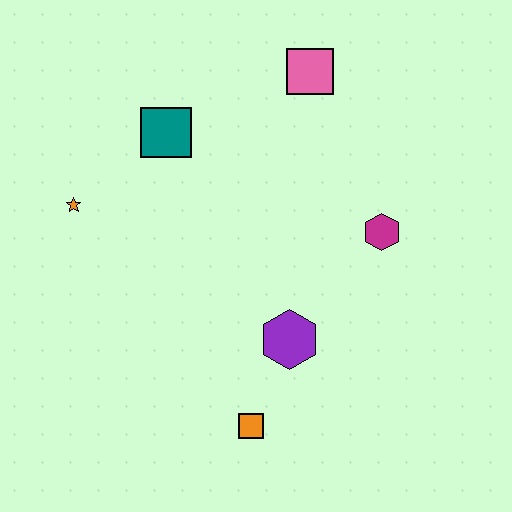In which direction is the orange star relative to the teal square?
The orange star is to the left of the teal square.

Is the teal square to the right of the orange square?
No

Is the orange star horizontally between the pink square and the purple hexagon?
No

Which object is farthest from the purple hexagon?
The pink square is farthest from the purple hexagon.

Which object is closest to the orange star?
The teal square is closest to the orange star.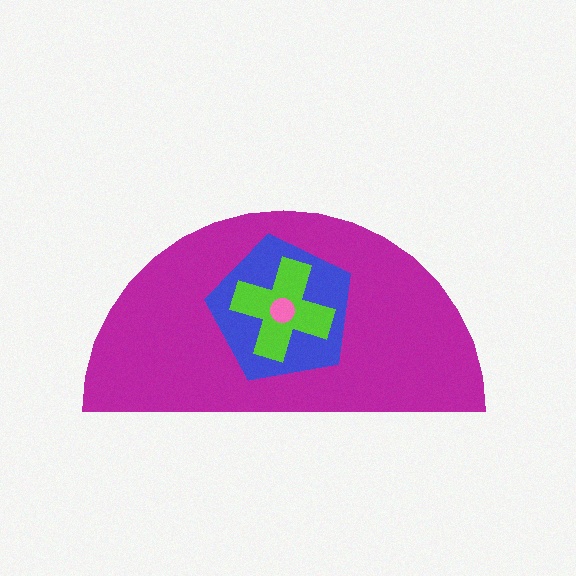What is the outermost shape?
The magenta semicircle.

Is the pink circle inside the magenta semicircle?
Yes.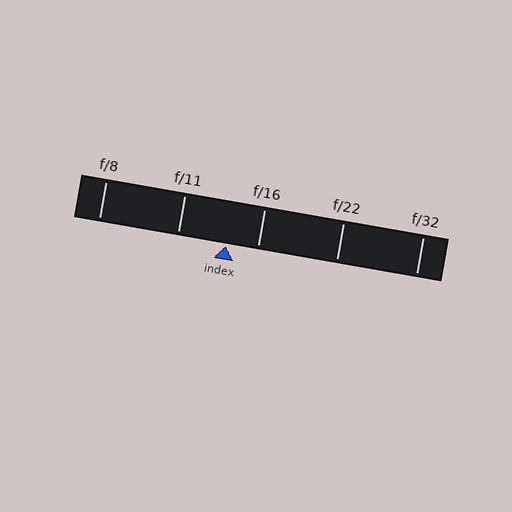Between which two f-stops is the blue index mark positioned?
The index mark is between f/11 and f/16.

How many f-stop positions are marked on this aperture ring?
There are 5 f-stop positions marked.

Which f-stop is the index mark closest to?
The index mark is closest to f/16.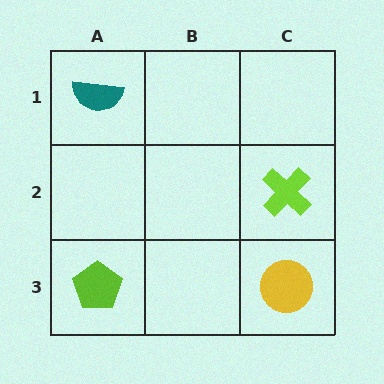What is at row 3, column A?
A lime pentagon.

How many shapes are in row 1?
1 shape.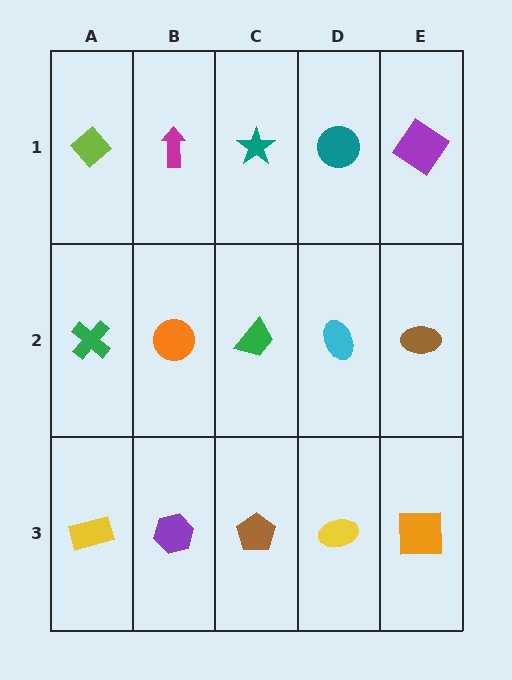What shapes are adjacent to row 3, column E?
A brown ellipse (row 2, column E), a yellow ellipse (row 3, column D).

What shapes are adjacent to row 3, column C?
A green trapezoid (row 2, column C), a purple hexagon (row 3, column B), a yellow ellipse (row 3, column D).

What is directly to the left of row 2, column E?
A cyan ellipse.